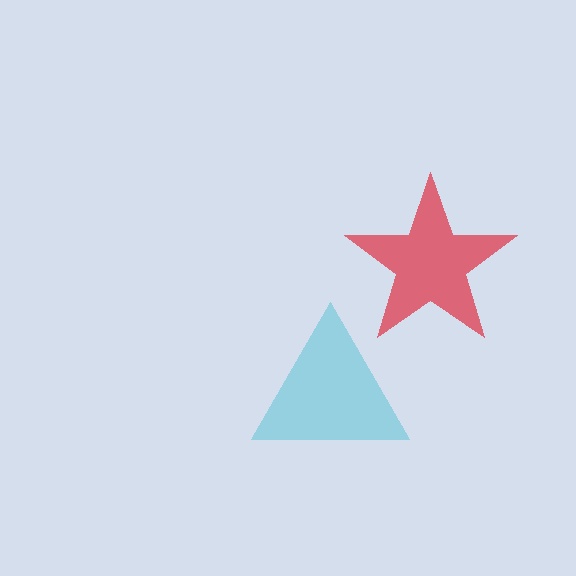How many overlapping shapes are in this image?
There are 2 overlapping shapes in the image.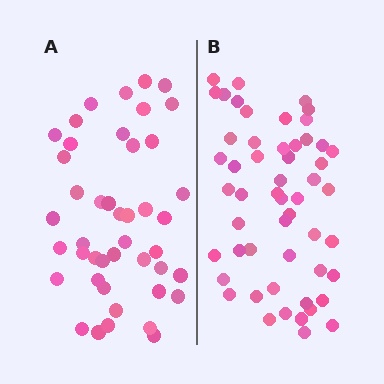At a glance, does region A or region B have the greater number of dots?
Region B (the right region) has more dots.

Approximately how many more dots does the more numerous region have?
Region B has roughly 8 or so more dots than region A.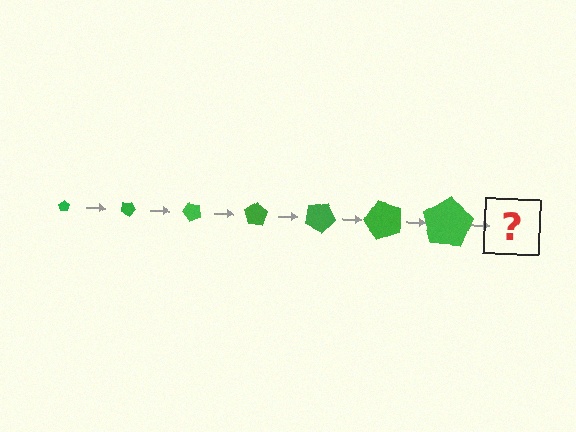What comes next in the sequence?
The next element should be a pentagon, larger than the previous one and rotated 175 degrees from the start.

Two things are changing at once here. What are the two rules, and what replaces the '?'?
The two rules are that the pentagon grows larger each step and it rotates 25 degrees each step. The '?' should be a pentagon, larger than the previous one and rotated 175 degrees from the start.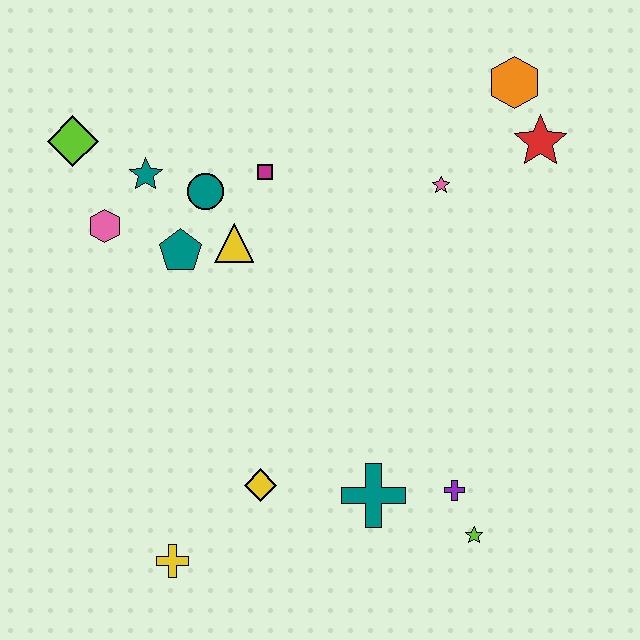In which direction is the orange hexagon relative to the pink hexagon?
The orange hexagon is to the right of the pink hexagon.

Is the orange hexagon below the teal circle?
No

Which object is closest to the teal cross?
The purple cross is closest to the teal cross.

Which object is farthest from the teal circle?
The lime star is farthest from the teal circle.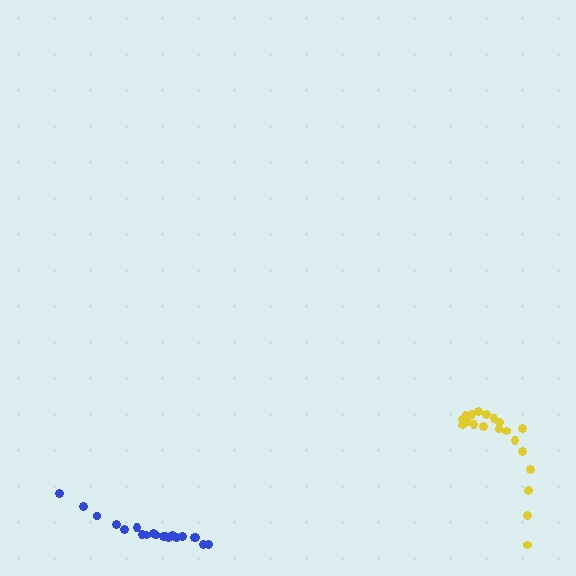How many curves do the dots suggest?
There are 2 distinct paths.